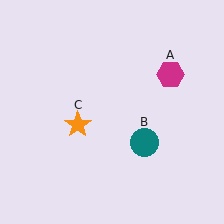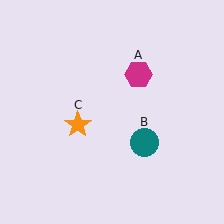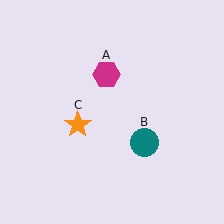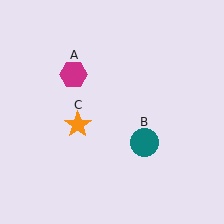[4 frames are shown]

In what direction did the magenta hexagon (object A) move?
The magenta hexagon (object A) moved left.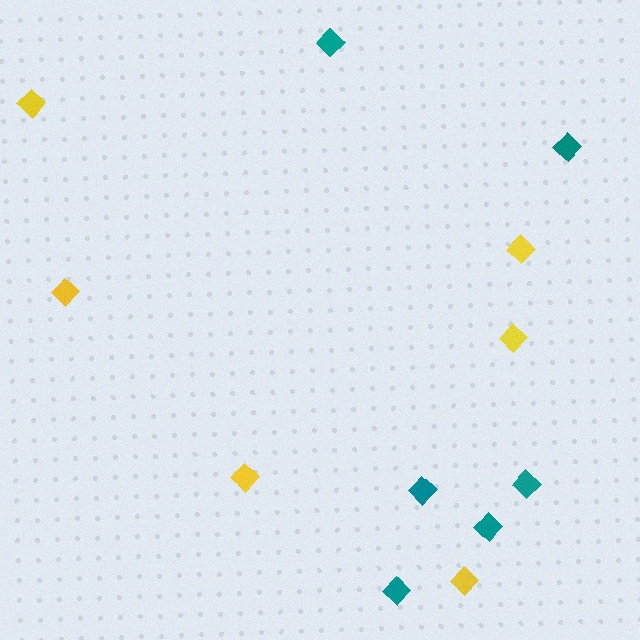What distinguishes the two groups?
There are 2 groups: one group of teal diamonds (6) and one group of yellow diamonds (6).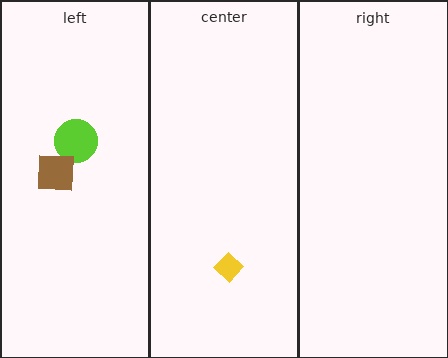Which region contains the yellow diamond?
The center region.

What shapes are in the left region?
The lime circle, the brown square.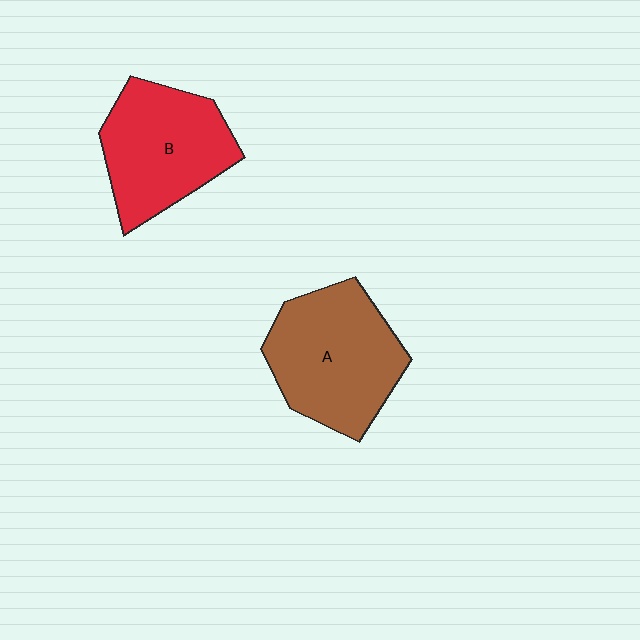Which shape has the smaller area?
Shape B (red).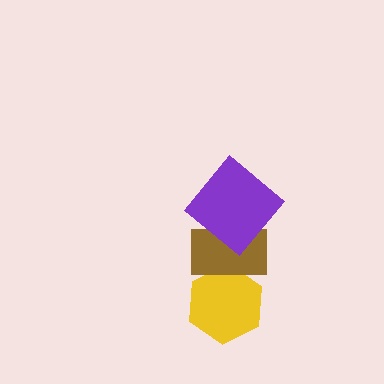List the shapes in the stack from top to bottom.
From top to bottom: the purple diamond, the brown rectangle, the yellow hexagon.